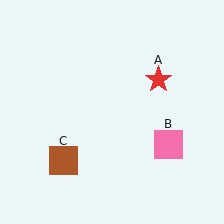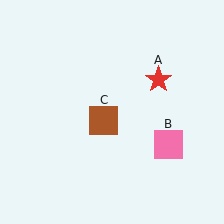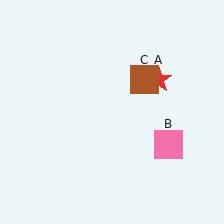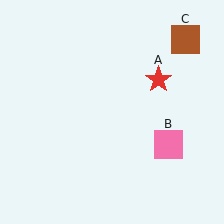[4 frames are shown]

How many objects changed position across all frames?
1 object changed position: brown square (object C).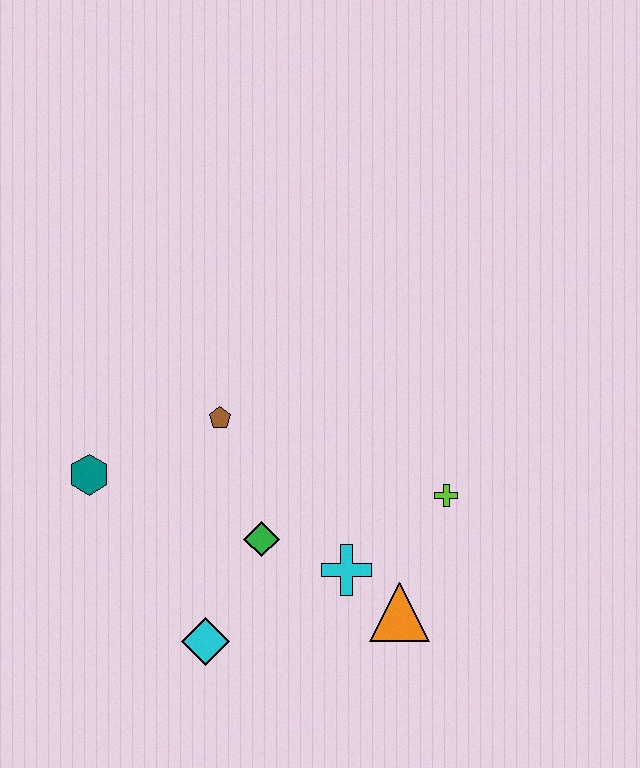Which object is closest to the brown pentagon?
The green diamond is closest to the brown pentagon.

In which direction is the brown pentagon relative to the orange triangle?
The brown pentagon is above the orange triangle.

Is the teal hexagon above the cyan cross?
Yes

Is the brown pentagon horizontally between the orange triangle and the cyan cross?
No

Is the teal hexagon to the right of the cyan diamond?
No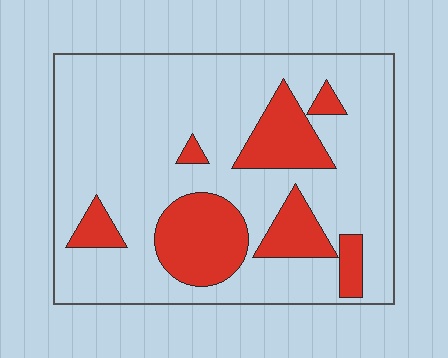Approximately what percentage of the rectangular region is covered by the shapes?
Approximately 25%.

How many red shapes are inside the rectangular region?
7.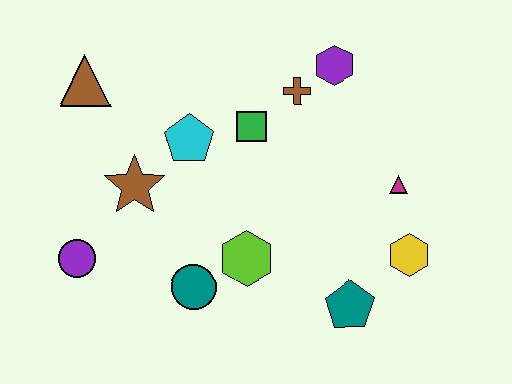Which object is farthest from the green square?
The purple circle is farthest from the green square.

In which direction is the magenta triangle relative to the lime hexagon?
The magenta triangle is to the right of the lime hexagon.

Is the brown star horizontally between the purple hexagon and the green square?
No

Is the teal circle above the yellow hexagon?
No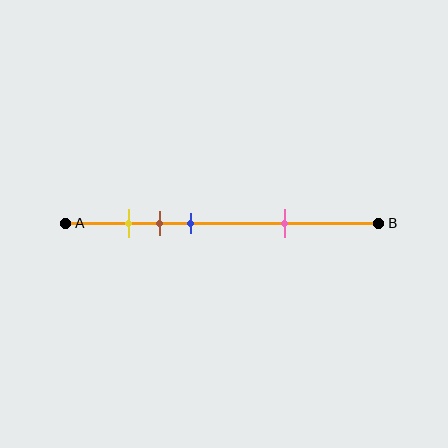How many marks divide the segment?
There are 4 marks dividing the segment.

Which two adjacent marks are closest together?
The yellow and brown marks are the closest adjacent pair.